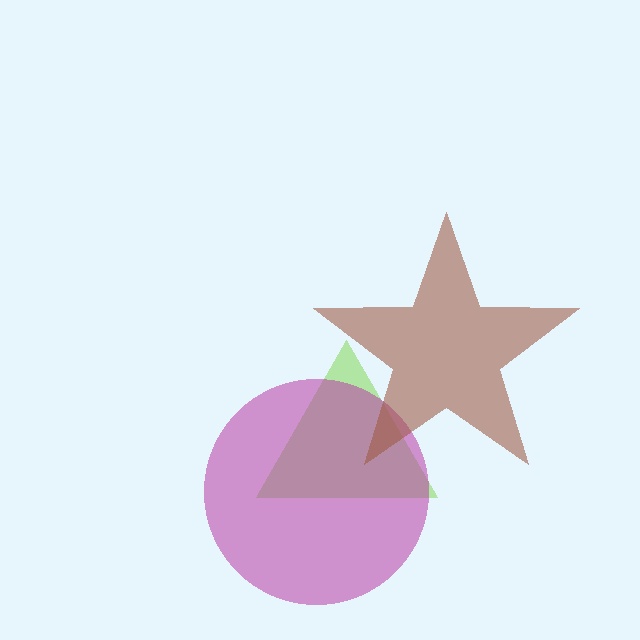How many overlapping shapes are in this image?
There are 3 overlapping shapes in the image.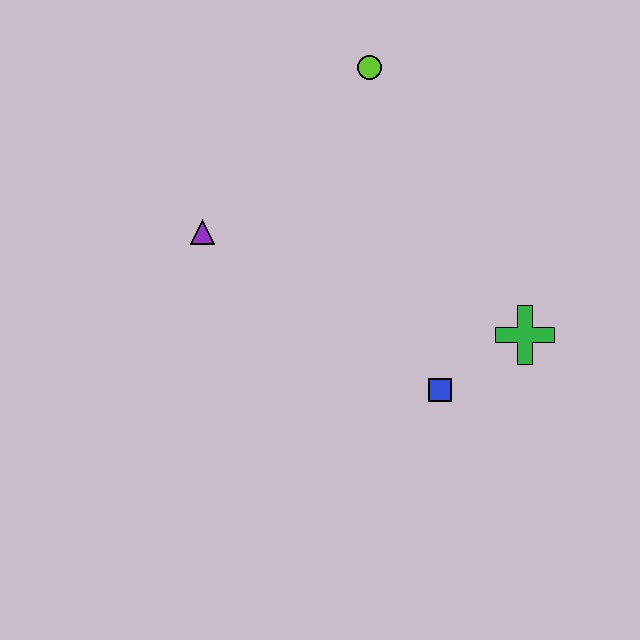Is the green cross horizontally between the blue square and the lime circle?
No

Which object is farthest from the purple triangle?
The green cross is farthest from the purple triangle.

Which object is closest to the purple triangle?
The lime circle is closest to the purple triangle.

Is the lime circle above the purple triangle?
Yes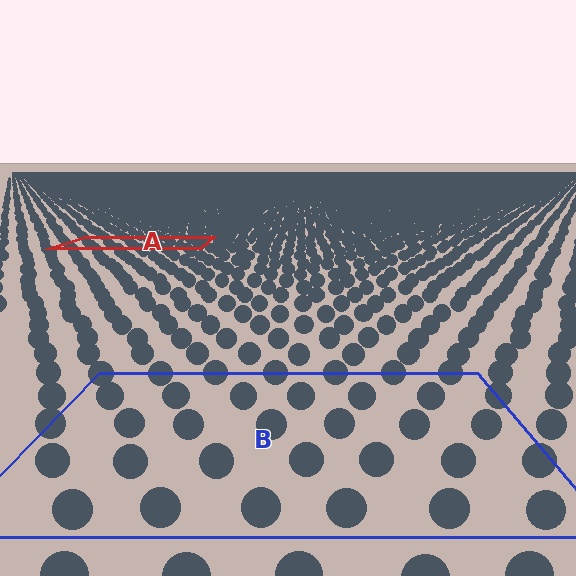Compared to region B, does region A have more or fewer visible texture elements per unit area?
Region A has more texture elements per unit area — they are packed more densely because it is farther away.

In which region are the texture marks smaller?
The texture marks are smaller in region A, because it is farther away.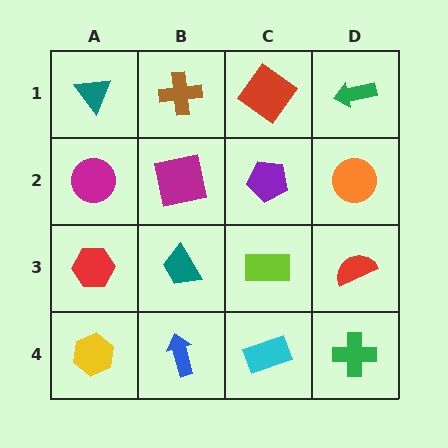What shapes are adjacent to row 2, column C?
A red diamond (row 1, column C), a lime rectangle (row 3, column C), a magenta square (row 2, column B), an orange circle (row 2, column D).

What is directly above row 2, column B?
A brown cross.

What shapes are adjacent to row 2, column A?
A teal triangle (row 1, column A), a red hexagon (row 3, column A), a magenta square (row 2, column B).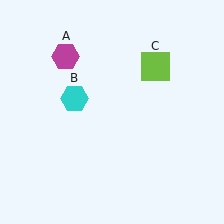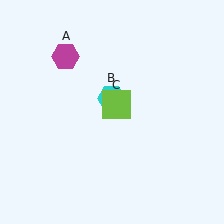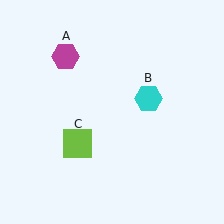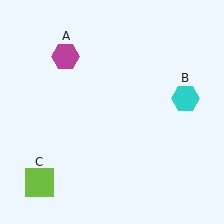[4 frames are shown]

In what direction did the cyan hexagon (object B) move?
The cyan hexagon (object B) moved right.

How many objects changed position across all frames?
2 objects changed position: cyan hexagon (object B), lime square (object C).